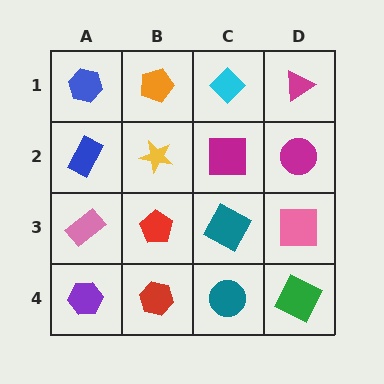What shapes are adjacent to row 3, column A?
A blue rectangle (row 2, column A), a purple hexagon (row 4, column A), a red pentagon (row 3, column B).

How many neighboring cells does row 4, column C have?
3.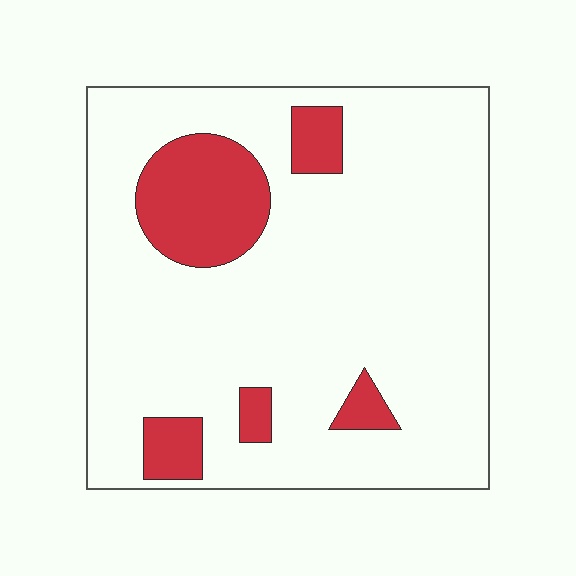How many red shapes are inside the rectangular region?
5.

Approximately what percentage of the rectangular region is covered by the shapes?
Approximately 15%.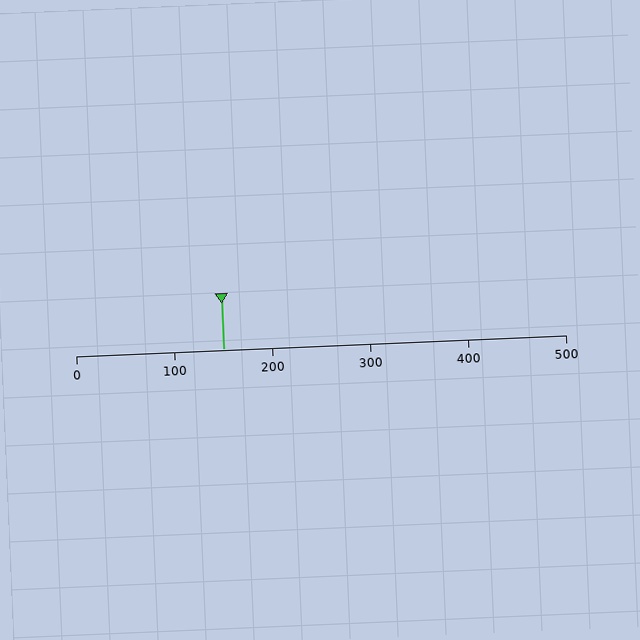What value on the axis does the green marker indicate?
The marker indicates approximately 150.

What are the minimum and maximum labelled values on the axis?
The axis runs from 0 to 500.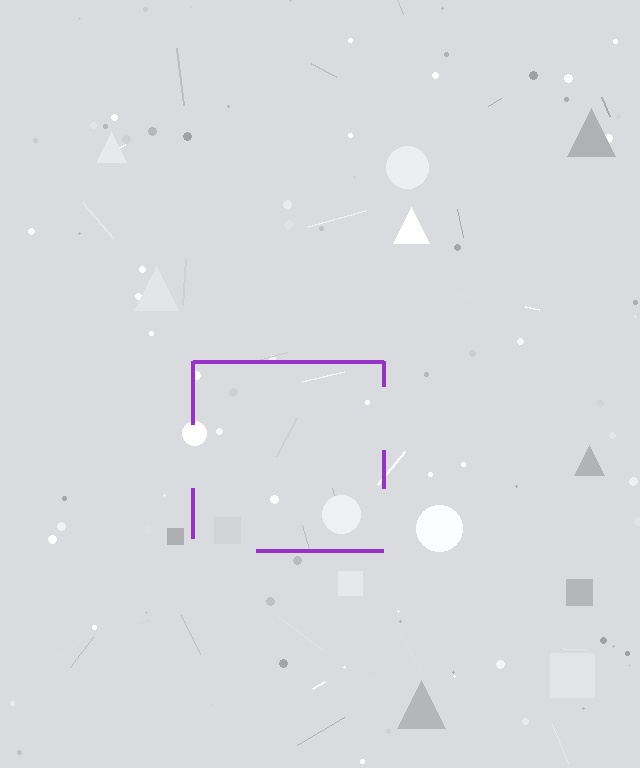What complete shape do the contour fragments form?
The contour fragments form a square.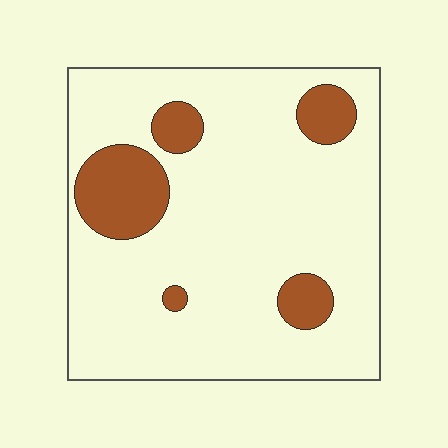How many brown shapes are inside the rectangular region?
5.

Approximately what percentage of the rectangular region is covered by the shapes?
Approximately 15%.